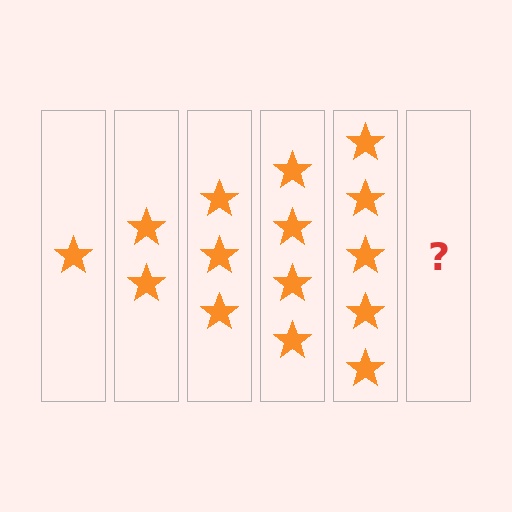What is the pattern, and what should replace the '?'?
The pattern is that each step adds one more star. The '?' should be 6 stars.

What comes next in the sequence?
The next element should be 6 stars.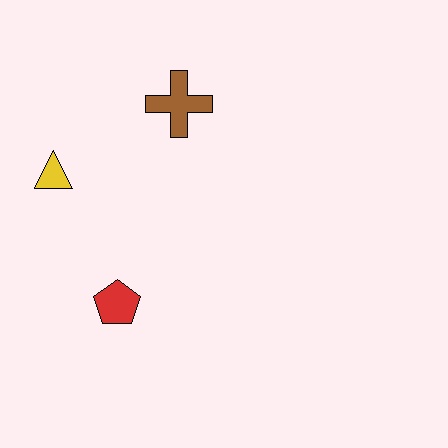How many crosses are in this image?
There is 1 cross.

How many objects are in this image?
There are 3 objects.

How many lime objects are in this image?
There are no lime objects.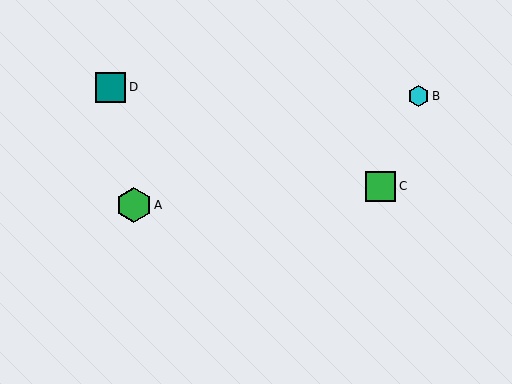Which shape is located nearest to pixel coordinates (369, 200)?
The green square (labeled C) at (380, 186) is nearest to that location.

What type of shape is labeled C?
Shape C is a green square.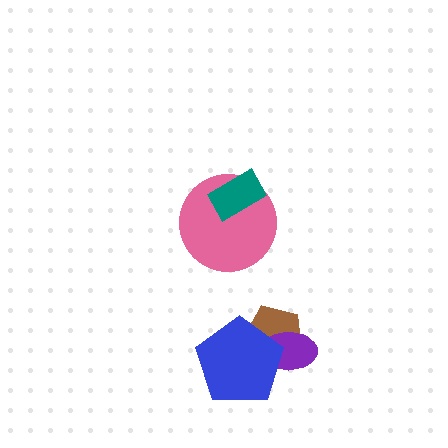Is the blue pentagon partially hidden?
No, no other shape covers it.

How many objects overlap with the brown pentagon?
2 objects overlap with the brown pentagon.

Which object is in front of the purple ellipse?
The blue pentagon is in front of the purple ellipse.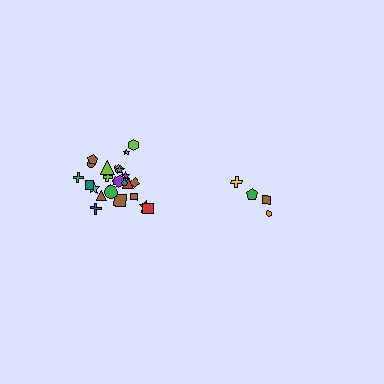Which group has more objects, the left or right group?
The left group.